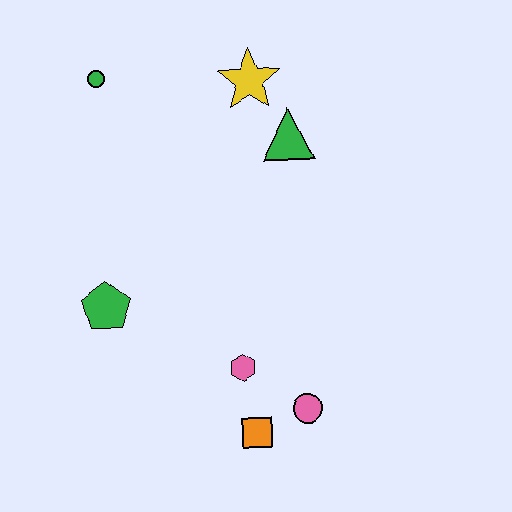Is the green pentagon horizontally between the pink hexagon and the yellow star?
No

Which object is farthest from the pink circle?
The green circle is farthest from the pink circle.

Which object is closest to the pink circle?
The orange square is closest to the pink circle.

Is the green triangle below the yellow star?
Yes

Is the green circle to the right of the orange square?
No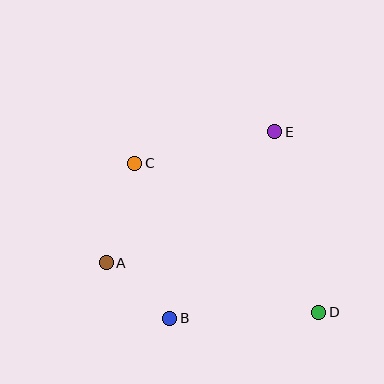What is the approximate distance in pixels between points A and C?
The distance between A and C is approximately 103 pixels.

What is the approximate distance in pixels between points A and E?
The distance between A and E is approximately 213 pixels.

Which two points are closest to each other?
Points A and B are closest to each other.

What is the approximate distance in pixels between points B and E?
The distance between B and E is approximately 214 pixels.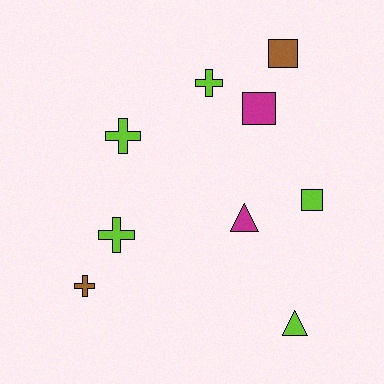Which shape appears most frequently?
Cross, with 4 objects.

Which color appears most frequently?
Lime, with 5 objects.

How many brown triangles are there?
There are no brown triangles.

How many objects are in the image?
There are 9 objects.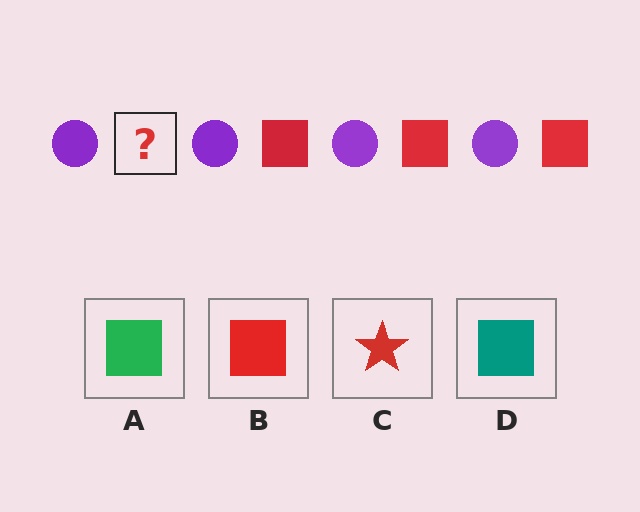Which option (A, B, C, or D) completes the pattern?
B.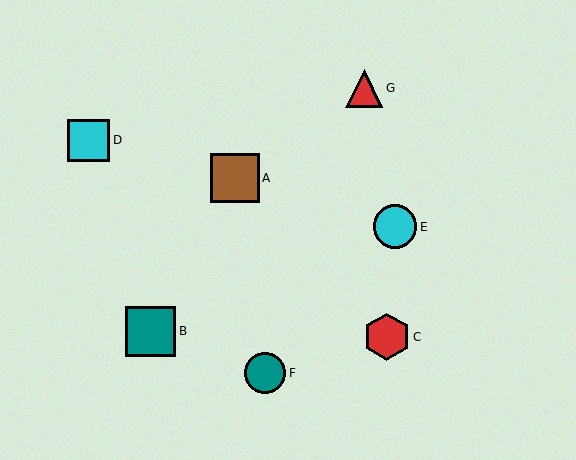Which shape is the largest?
The teal square (labeled B) is the largest.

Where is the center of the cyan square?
The center of the cyan square is at (89, 140).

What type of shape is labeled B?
Shape B is a teal square.